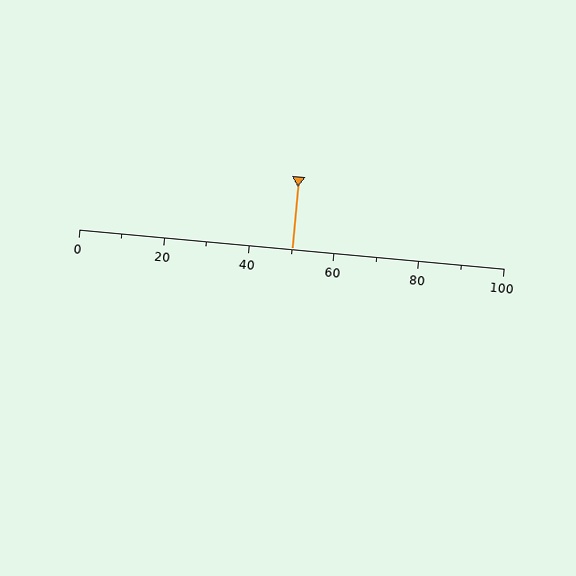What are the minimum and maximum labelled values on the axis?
The axis runs from 0 to 100.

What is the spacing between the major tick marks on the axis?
The major ticks are spaced 20 apart.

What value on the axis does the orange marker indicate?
The marker indicates approximately 50.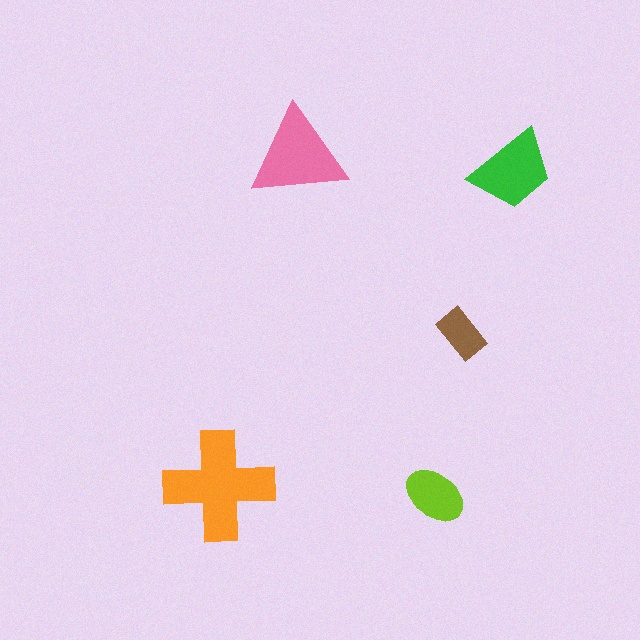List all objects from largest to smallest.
The orange cross, the pink triangle, the green trapezoid, the lime ellipse, the brown rectangle.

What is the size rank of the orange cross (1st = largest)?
1st.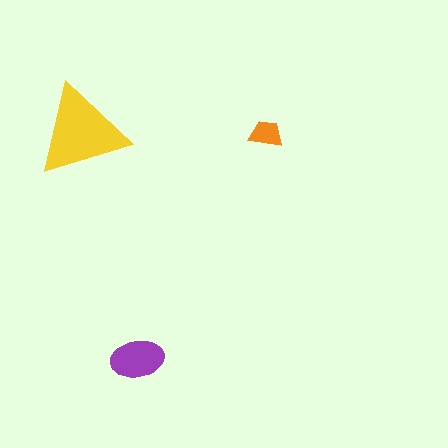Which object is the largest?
The yellow triangle.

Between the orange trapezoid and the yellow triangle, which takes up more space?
The yellow triangle.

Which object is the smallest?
The orange trapezoid.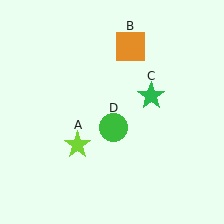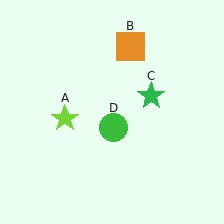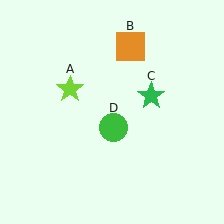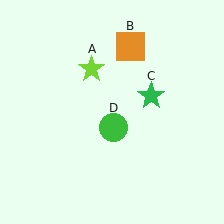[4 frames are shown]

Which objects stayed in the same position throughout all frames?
Orange square (object B) and green star (object C) and green circle (object D) remained stationary.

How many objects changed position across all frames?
1 object changed position: lime star (object A).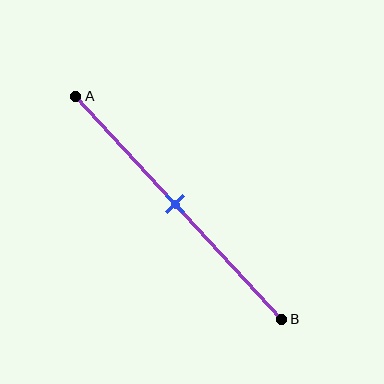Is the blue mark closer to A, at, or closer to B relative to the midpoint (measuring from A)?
The blue mark is approximately at the midpoint of segment AB.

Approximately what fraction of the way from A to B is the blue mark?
The blue mark is approximately 50% of the way from A to B.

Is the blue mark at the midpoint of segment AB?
Yes, the mark is approximately at the midpoint.